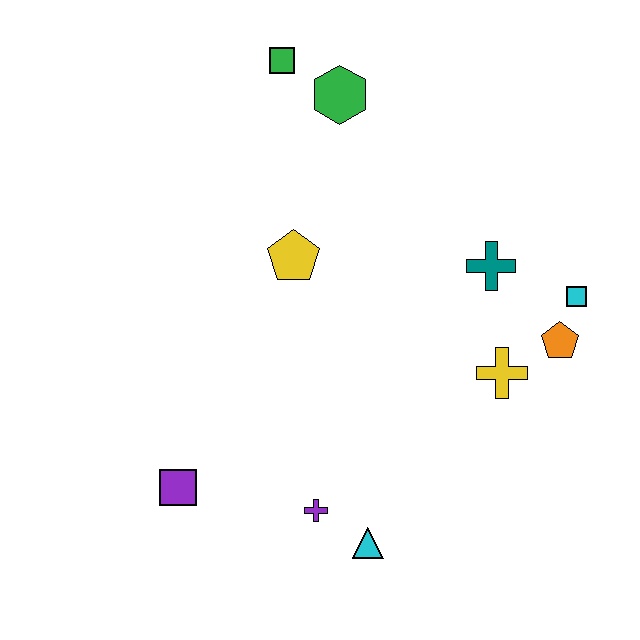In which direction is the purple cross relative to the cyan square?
The purple cross is to the left of the cyan square.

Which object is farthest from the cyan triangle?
The green square is farthest from the cyan triangle.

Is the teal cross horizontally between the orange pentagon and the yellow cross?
No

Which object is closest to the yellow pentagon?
The green hexagon is closest to the yellow pentagon.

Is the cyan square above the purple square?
Yes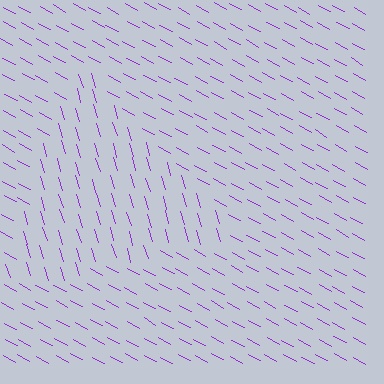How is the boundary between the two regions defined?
The boundary is defined purely by a change in line orientation (approximately 45 degrees difference). All lines are the same color and thickness.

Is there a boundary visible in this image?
Yes, there is a texture boundary formed by a change in line orientation.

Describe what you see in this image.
The image is filled with small purple line segments. A triangle region in the image has lines oriented differently from the surrounding lines, creating a visible texture boundary.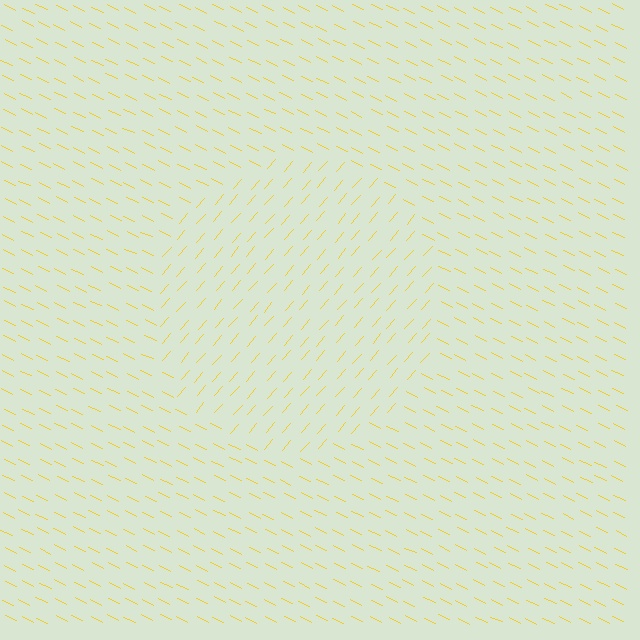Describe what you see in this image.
The image is filled with small yellow line segments. A circle region in the image has lines oriented differently from the surrounding lines, creating a visible texture boundary.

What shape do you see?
I see a circle.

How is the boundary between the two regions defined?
The boundary is defined purely by a change in line orientation (approximately 75 degrees difference). All lines are the same color and thickness.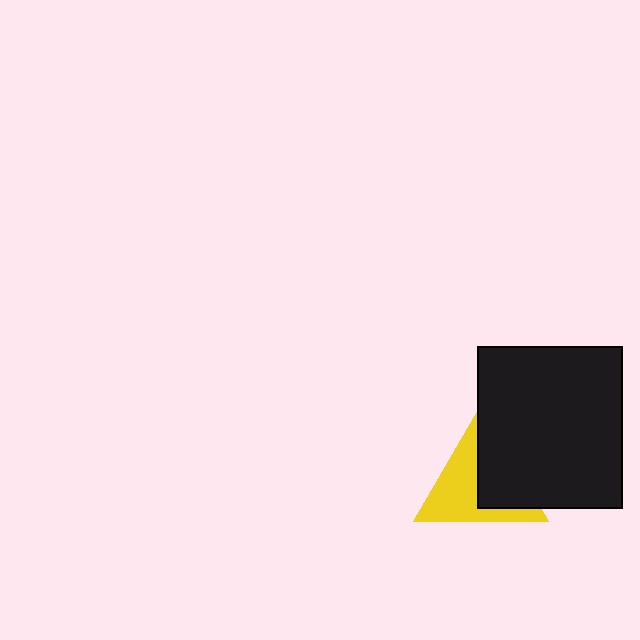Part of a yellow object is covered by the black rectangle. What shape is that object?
It is a triangle.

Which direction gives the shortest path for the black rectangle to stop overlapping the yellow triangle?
Moving right gives the shortest separation.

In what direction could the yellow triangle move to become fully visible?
The yellow triangle could move left. That would shift it out from behind the black rectangle entirely.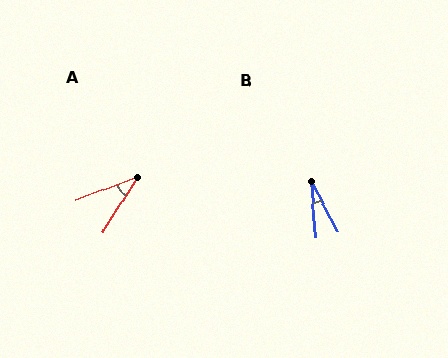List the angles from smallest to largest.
B (23°), A (36°).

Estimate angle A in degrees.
Approximately 36 degrees.